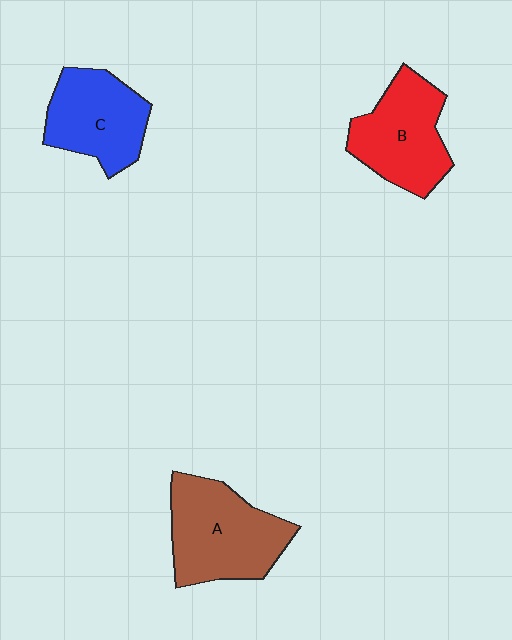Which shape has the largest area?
Shape A (brown).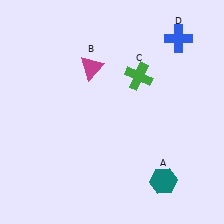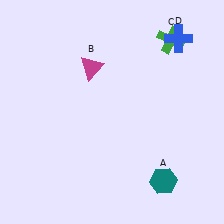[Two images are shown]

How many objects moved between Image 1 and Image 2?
1 object moved between the two images.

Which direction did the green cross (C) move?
The green cross (C) moved up.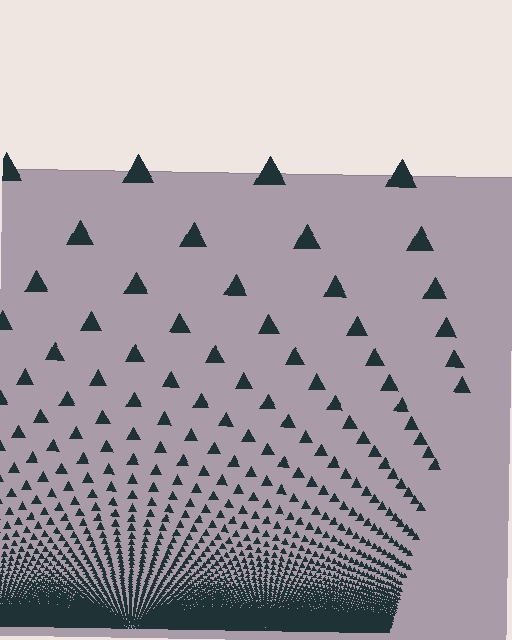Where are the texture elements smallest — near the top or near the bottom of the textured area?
Near the bottom.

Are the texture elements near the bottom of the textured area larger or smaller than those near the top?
Smaller. The gradient is inverted — elements near the bottom are smaller and denser.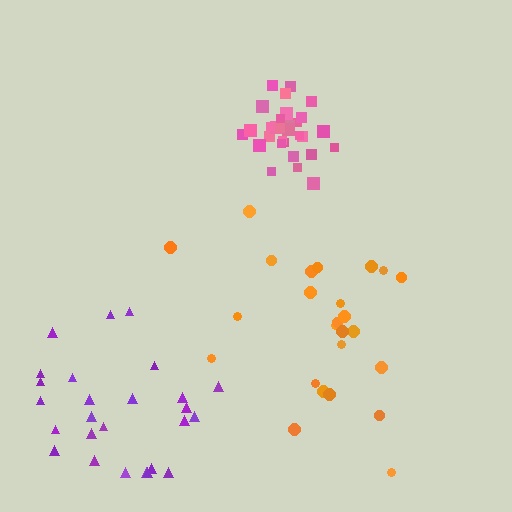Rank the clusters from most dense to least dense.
pink, purple, orange.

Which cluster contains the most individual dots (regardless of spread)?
Pink (30).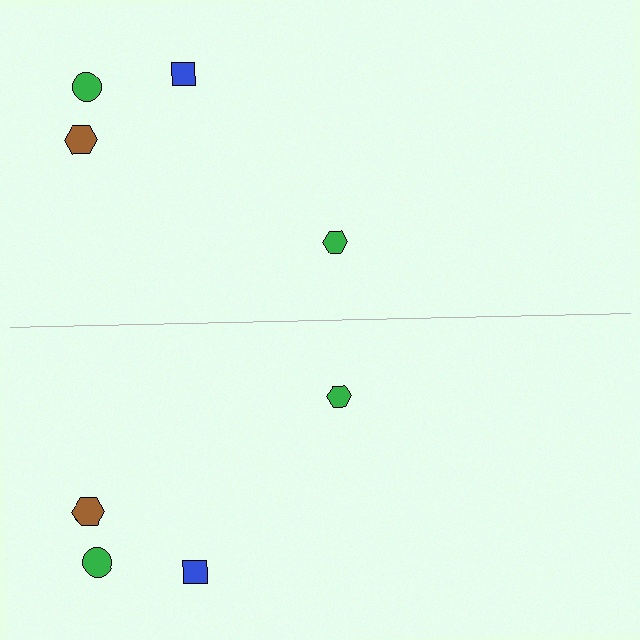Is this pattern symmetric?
Yes, this pattern has bilateral (reflection) symmetry.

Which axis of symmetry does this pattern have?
The pattern has a horizontal axis of symmetry running through the center of the image.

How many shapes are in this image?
There are 8 shapes in this image.